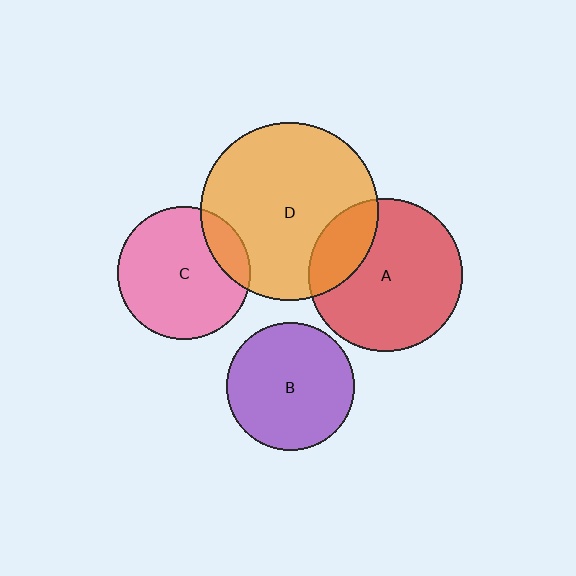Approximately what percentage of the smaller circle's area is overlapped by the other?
Approximately 20%.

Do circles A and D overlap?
Yes.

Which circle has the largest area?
Circle D (orange).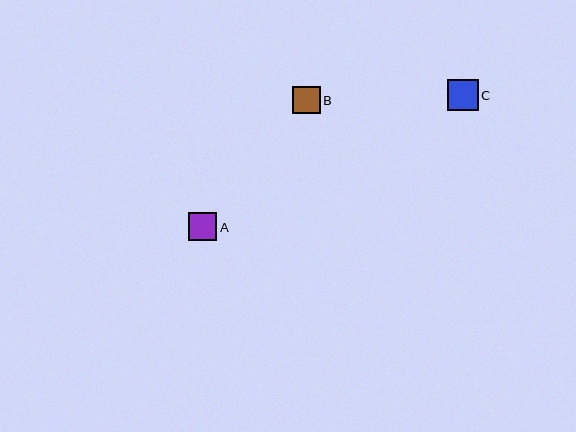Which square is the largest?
Square C is the largest with a size of approximately 31 pixels.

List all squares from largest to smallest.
From largest to smallest: C, A, B.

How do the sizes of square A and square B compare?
Square A and square B are approximately the same size.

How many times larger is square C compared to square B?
Square C is approximately 1.1 times the size of square B.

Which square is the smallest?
Square B is the smallest with a size of approximately 28 pixels.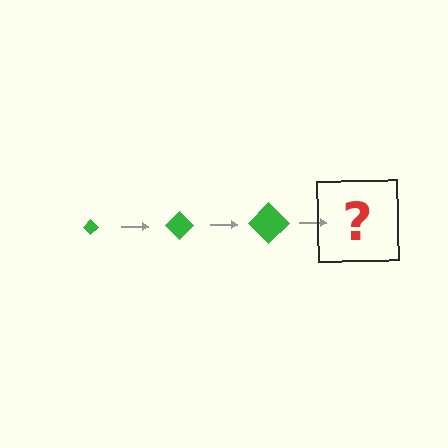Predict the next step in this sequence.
The next step is a green diamond, larger than the previous one.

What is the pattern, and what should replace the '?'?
The pattern is that the diamond gets progressively larger each step. The '?' should be a green diamond, larger than the previous one.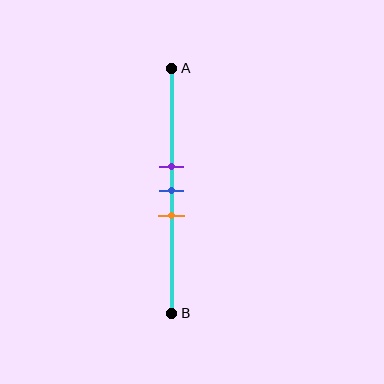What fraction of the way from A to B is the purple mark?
The purple mark is approximately 40% (0.4) of the way from A to B.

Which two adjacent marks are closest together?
The purple and blue marks are the closest adjacent pair.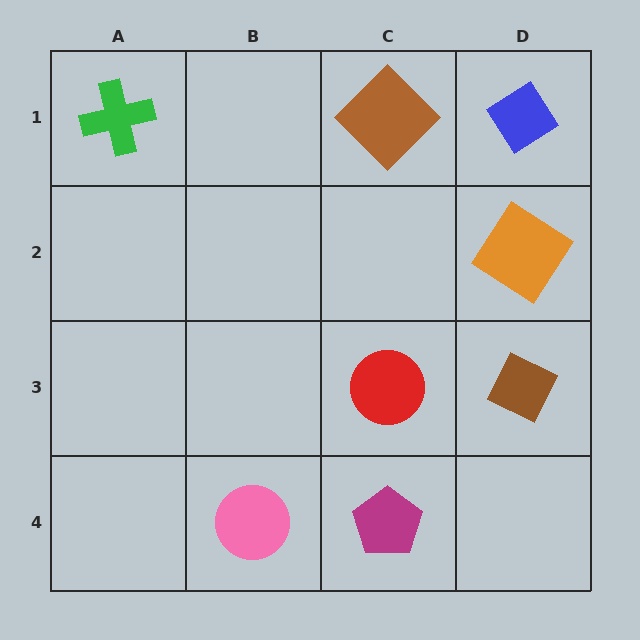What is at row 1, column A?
A green cross.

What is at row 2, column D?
An orange diamond.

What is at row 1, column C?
A brown diamond.